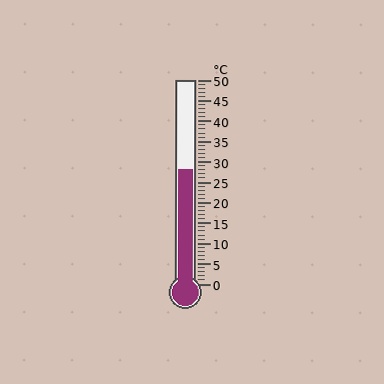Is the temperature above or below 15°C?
The temperature is above 15°C.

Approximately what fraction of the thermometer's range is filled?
The thermometer is filled to approximately 55% of its range.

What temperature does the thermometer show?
The thermometer shows approximately 28°C.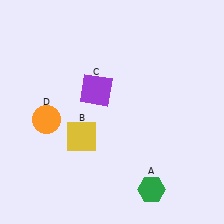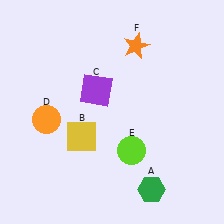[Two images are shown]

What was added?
A lime circle (E), an orange star (F) were added in Image 2.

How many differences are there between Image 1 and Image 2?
There are 2 differences between the two images.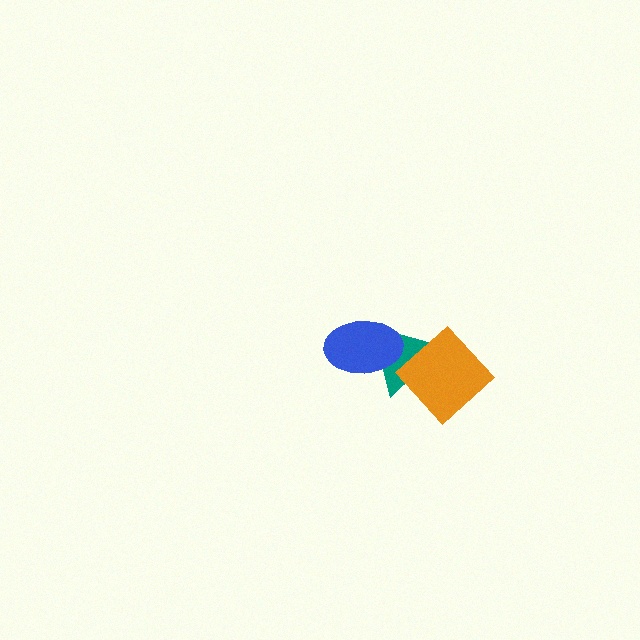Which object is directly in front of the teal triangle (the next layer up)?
The orange diamond is directly in front of the teal triangle.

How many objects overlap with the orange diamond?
1 object overlaps with the orange diamond.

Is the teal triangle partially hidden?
Yes, it is partially covered by another shape.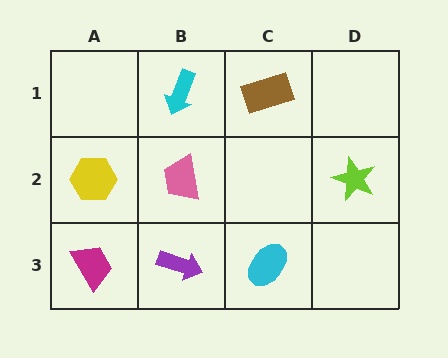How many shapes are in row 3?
3 shapes.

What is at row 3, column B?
A purple arrow.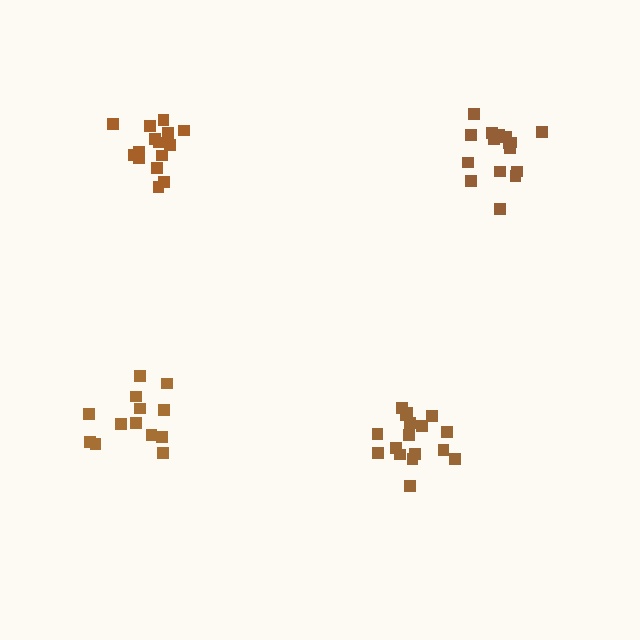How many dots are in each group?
Group 1: 16 dots, Group 2: 18 dots, Group 3: 15 dots, Group 4: 13 dots (62 total).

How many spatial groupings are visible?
There are 4 spatial groupings.